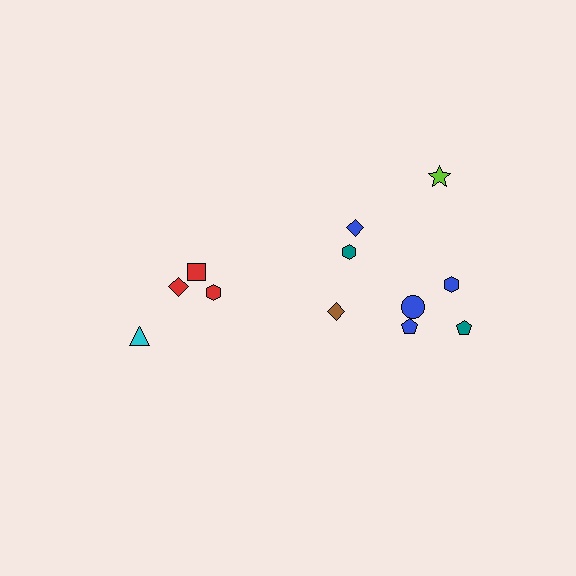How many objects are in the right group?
There are 8 objects.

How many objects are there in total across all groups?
There are 12 objects.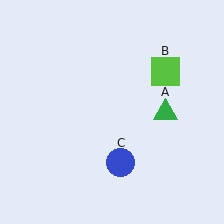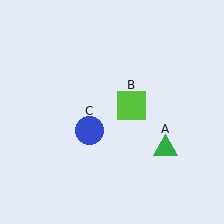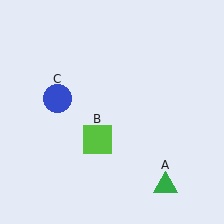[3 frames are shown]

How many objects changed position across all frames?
3 objects changed position: green triangle (object A), lime square (object B), blue circle (object C).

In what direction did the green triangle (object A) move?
The green triangle (object A) moved down.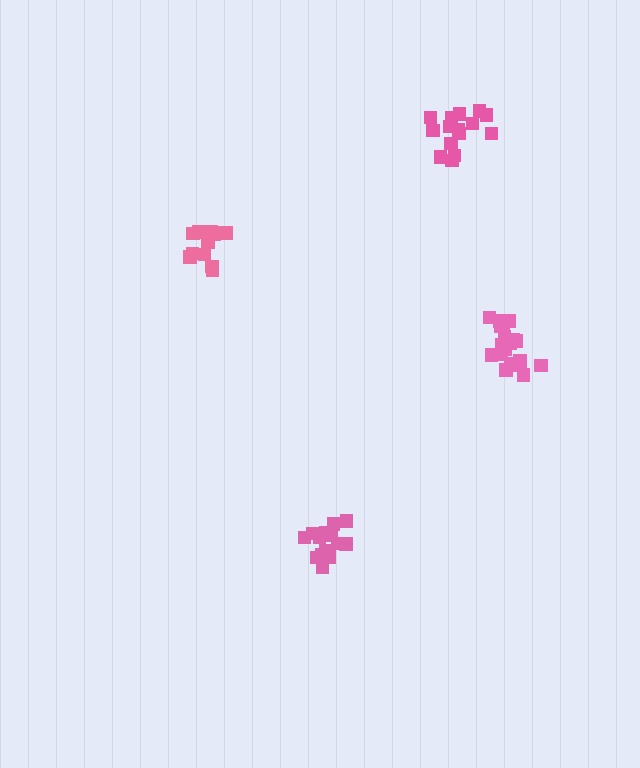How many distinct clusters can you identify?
There are 4 distinct clusters.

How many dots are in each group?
Group 1: 16 dots, Group 2: 19 dots, Group 3: 15 dots, Group 4: 16 dots (66 total).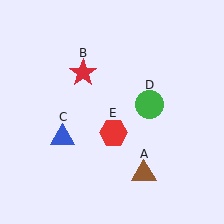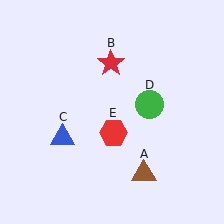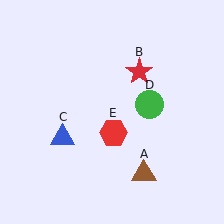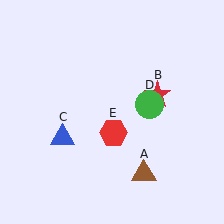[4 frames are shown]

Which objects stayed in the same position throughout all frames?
Brown triangle (object A) and blue triangle (object C) and green circle (object D) and red hexagon (object E) remained stationary.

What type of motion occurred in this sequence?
The red star (object B) rotated clockwise around the center of the scene.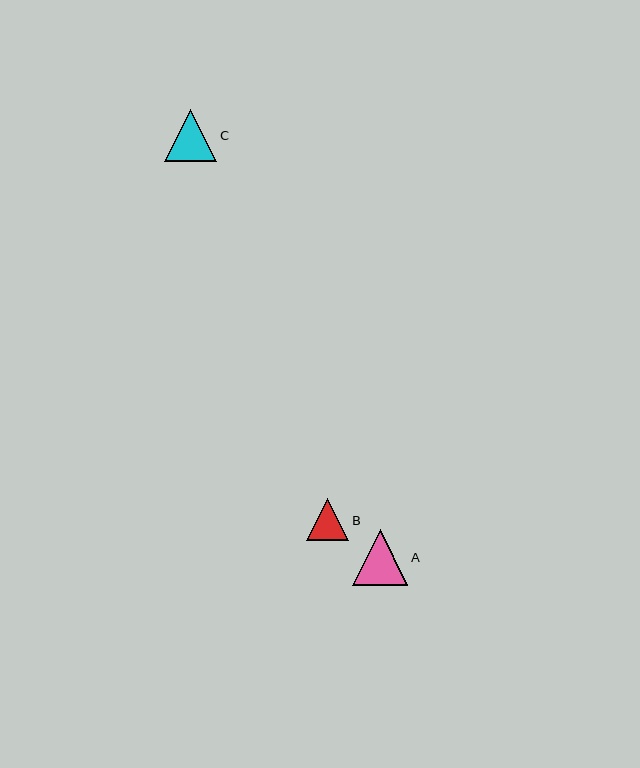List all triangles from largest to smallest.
From largest to smallest: A, C, B.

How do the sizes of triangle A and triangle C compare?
Triangle A and triangle C are approximately the same size.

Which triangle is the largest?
Triangle A is the largest with a size of approximately 55 pixels.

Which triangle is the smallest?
Triangle B is the smallest with a size of approximately 42 pixels.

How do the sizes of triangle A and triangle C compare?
Triangle A and triangle C are approximately the same size.